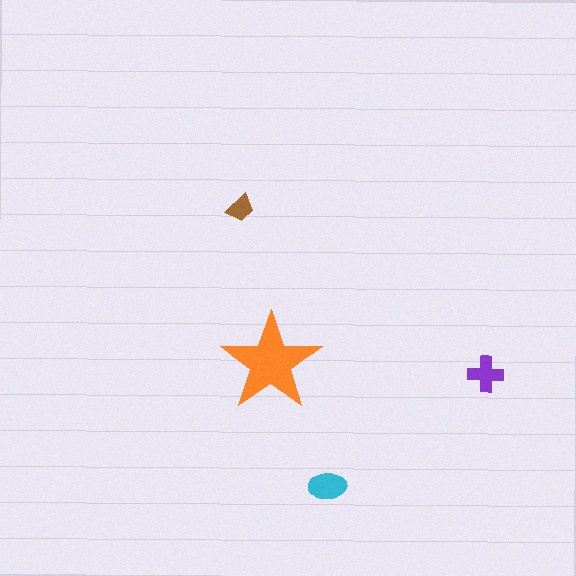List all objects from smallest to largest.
The brown trapezoid, the purple cross, the cyan ellipse, the orange star.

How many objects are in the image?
There are 4 objects in the image.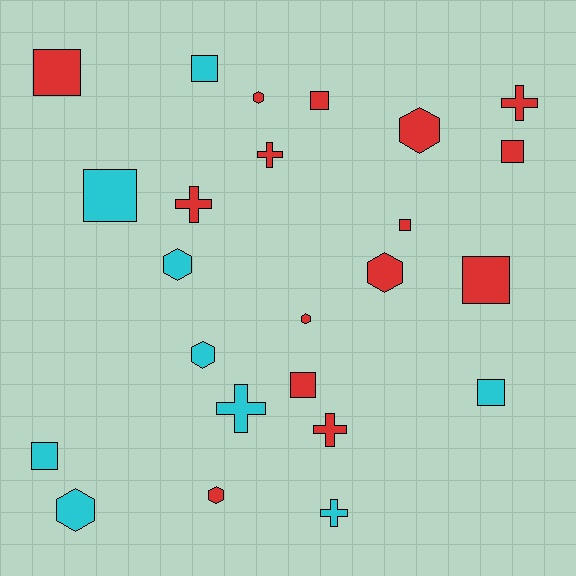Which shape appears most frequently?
Square, with 10 objects.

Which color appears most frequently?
Red, with 15 objects.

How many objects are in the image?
There are 24 objects.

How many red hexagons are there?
There are 5 red hexagons.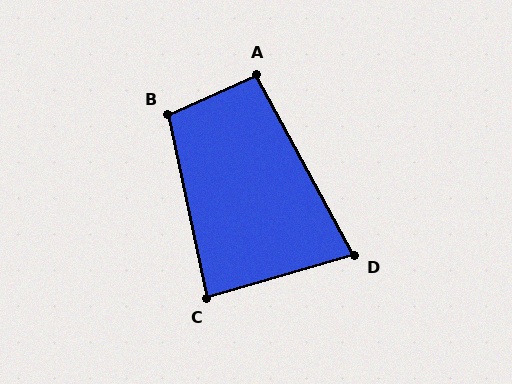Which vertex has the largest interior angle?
B, at approximately 102 degrees.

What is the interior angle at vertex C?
Approximately 86 degrees (approximately right).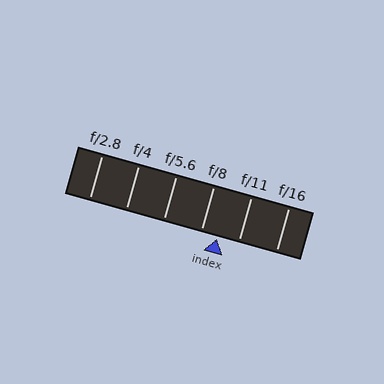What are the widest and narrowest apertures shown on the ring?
The widest aperture shown is f/2.8 and the narrowest is f/16.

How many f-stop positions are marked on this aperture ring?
There are 6 f-stop positions marked.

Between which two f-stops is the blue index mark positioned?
The index mark is between f/8 and f/11.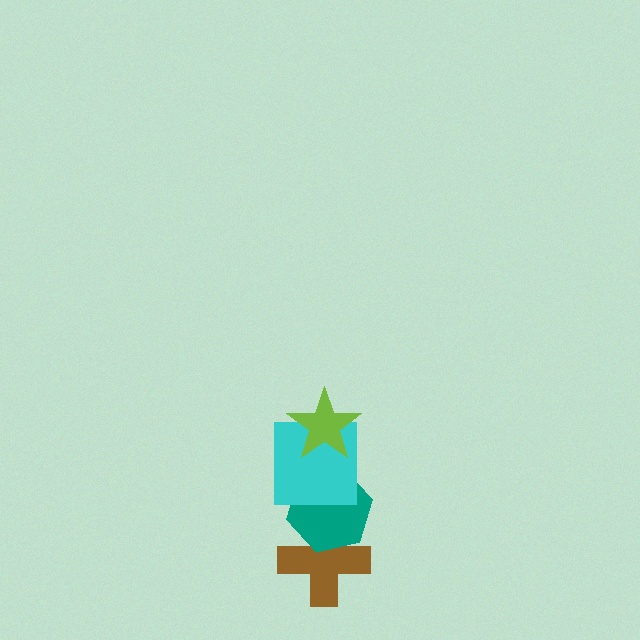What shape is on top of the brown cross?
The teal hexagon is on top of the brown cross.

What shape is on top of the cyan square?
The lime star is on top of the cyan square.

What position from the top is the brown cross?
The brown cross is 4th from the top.